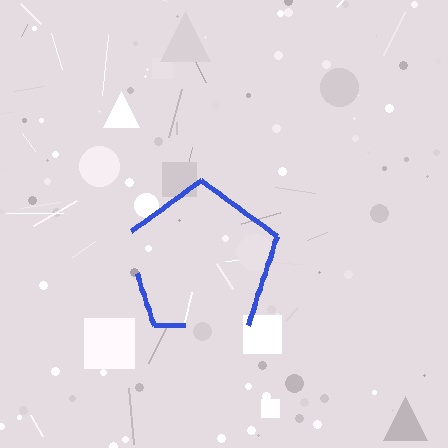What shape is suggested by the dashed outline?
The dashed outline suggests a pentagon.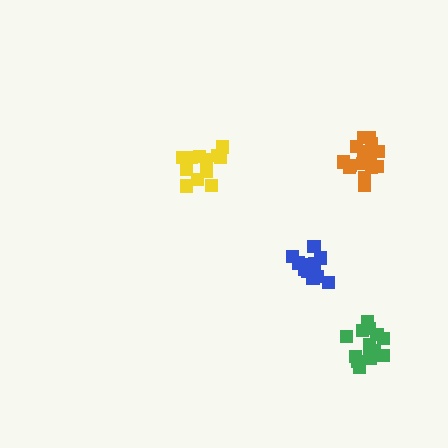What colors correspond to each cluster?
The clusters are colored: blue, yellow, green, orange.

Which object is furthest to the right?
The green cluster is rightmost.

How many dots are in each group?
Group 1: 14 dots, Group 2: 12 dots, Group 3: 14 dots, Group 4: 16 dots (56 total).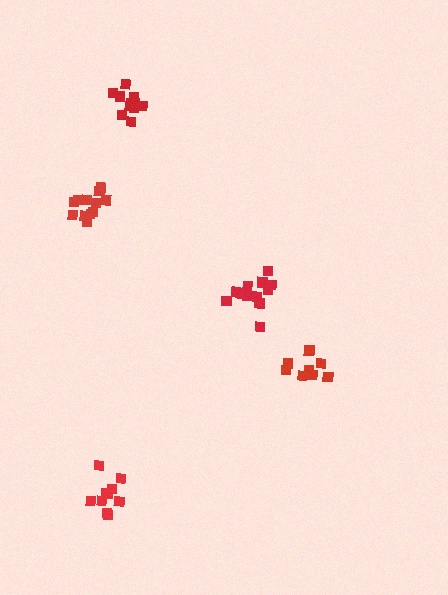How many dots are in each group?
Group 1: 14 dots, Group 2: 9 dots, Group 3: 11 dots, Group 4: 13 dots, Group 5: 11 dots (58 total).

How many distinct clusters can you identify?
There are 5 distinct clusters.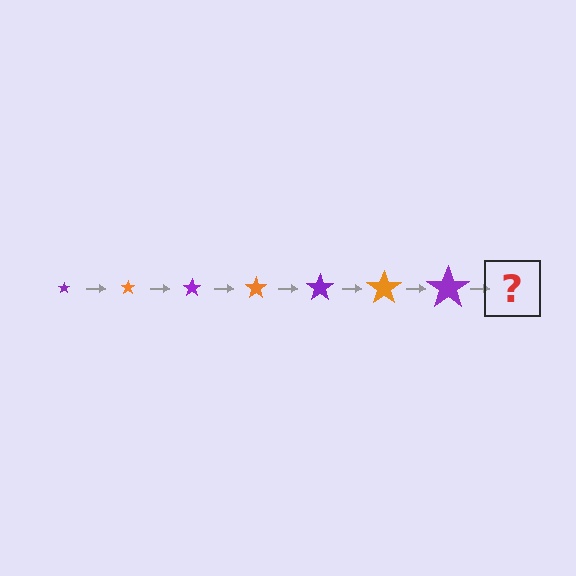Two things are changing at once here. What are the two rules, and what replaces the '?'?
The two rules are that the star grows larger each step and the color cycles through purple and orange. The '?' should be an orange star, larger than the previous one.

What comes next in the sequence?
The next element should be an orange star, larger than the previous one.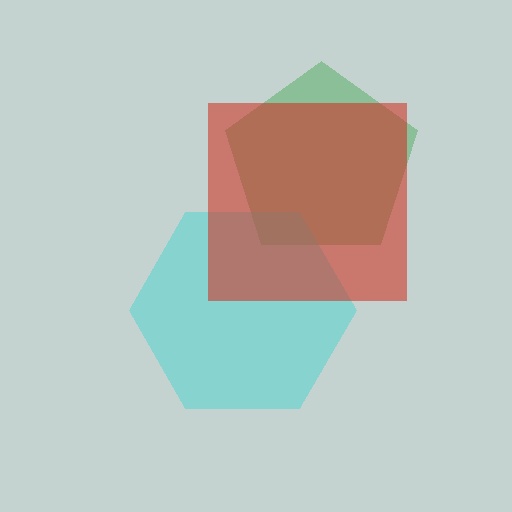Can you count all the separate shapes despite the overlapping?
Yes, there are 3 separate shapes.